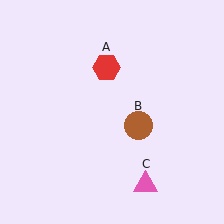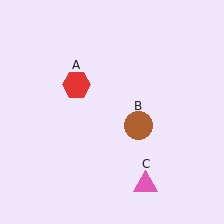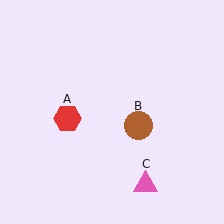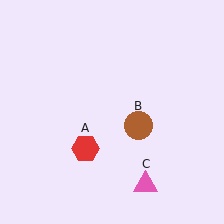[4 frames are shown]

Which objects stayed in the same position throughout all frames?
Brown circle (object B) and pink triangle (object C) remained stationary.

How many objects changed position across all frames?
1 object changed position: red hexagon (object A).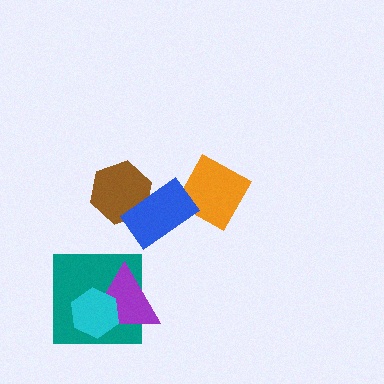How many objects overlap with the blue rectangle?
1 object overlaps with the blue rectangle.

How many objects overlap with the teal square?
2 objects overlap with the teal square.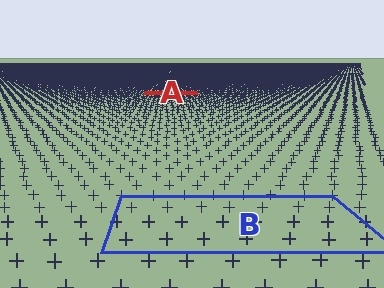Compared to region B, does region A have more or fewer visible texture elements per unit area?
Region A has more texture elements per unit area — they are packed more densely because it is farther away.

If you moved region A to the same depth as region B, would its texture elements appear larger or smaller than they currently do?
They would appear larger. At a closer depth, the same texture elements are projected at a bigger on-screen size.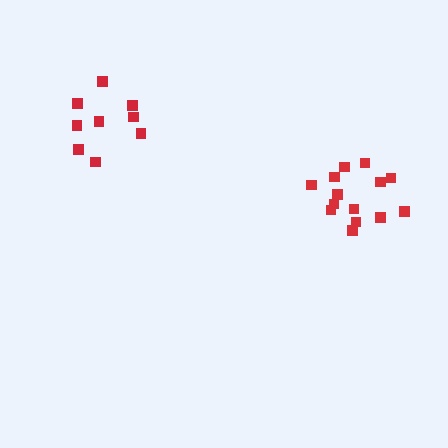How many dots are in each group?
Group 1: 9 dots, Group 2: 14 dots (23 total).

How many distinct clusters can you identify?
There are 2 distinct clusters.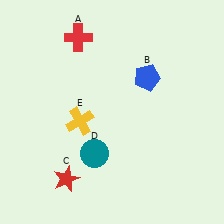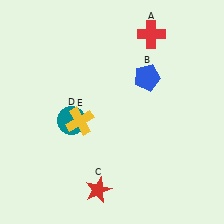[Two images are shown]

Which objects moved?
The objects that moved are: the red cross (A), the red star (C), the teal circle (D).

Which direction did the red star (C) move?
The red star (C) moved right.